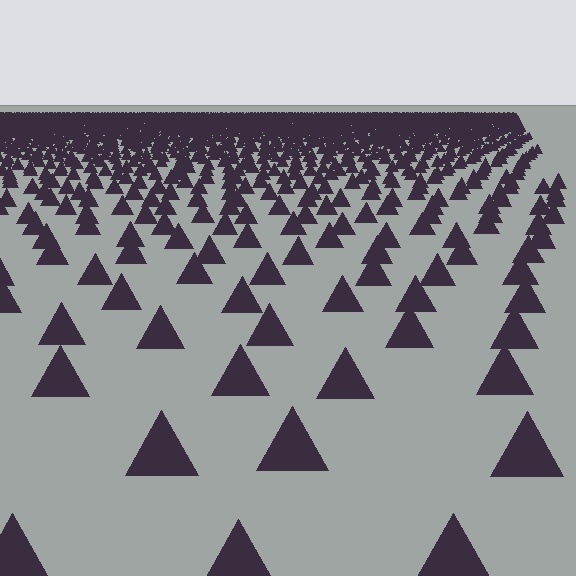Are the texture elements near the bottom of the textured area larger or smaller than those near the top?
Larger. Near the bottom, elements are closer to the viewer and appear at a bigger on-screen size.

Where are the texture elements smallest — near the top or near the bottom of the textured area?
Near the top.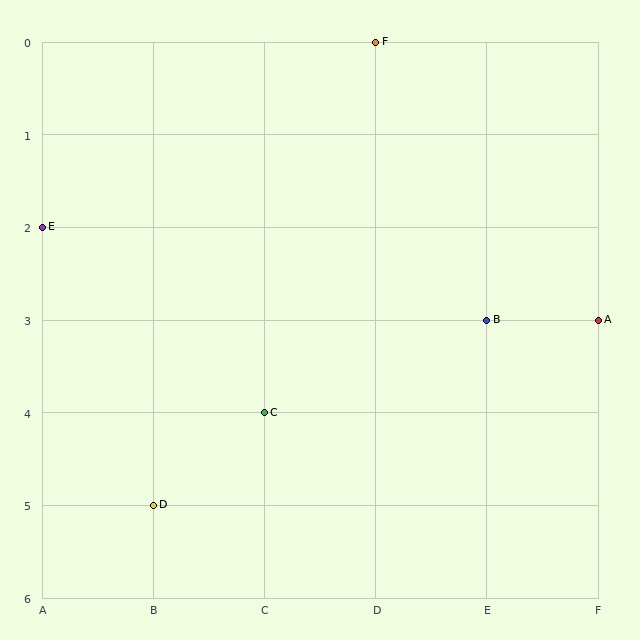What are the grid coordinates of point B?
Point B is at grid coordinates (E, 3).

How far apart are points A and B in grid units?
Points A and B are 1 column apart.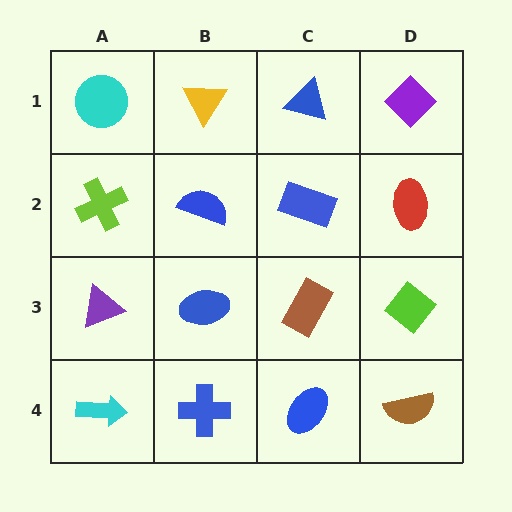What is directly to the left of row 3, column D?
A brown rectangle.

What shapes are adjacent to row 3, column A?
A lime cross (row 2, column A), a cyan arrow (row 4, column A), a blue ellipse (row 3, column B).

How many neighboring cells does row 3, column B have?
4.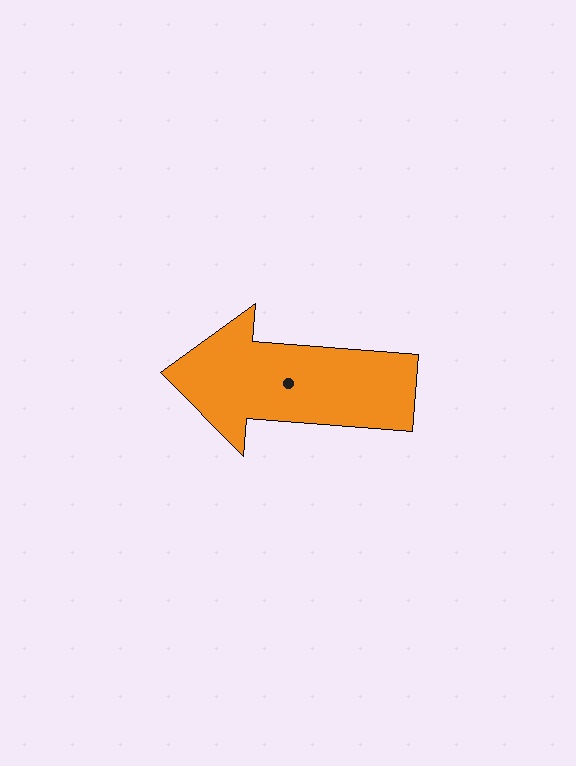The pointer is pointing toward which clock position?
Roughly 9 o'clock.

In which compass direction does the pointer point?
West.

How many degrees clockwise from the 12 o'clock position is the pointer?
Approximately 275 degrees.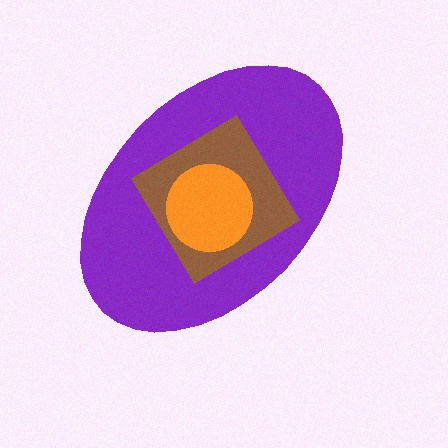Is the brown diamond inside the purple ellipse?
Yes.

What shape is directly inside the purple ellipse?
The brown diamond.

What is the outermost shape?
The purple ellipse.